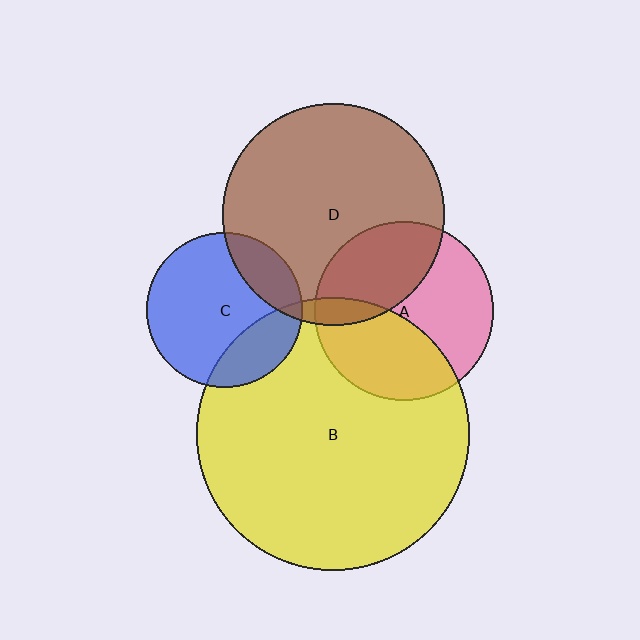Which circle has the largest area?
Circle B (yellow).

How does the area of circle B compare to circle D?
Approximately 1.5 times.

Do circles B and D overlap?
Yes.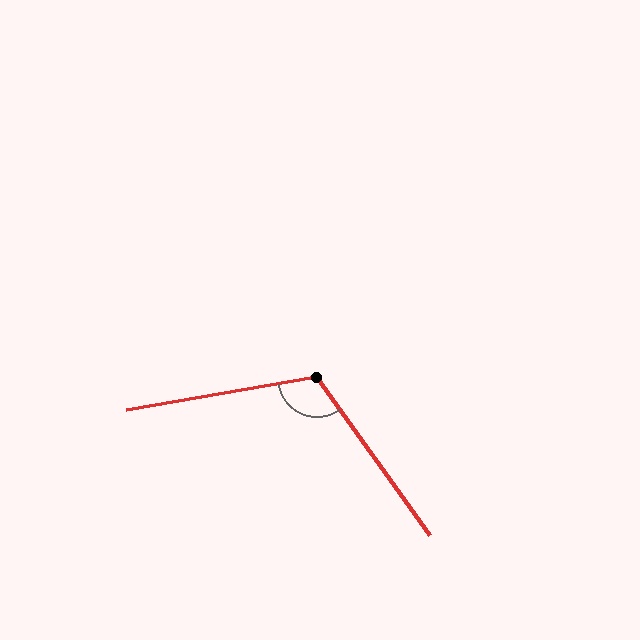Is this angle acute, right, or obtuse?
It is obtuse.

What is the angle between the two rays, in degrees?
Approximately 116 degrees.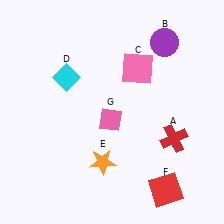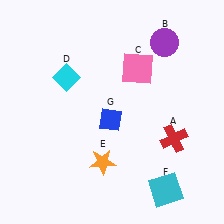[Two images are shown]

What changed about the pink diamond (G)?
In Image 1, G is pink. In Image 2, it changed to blue.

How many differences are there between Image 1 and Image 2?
There are 2 differences between the two images.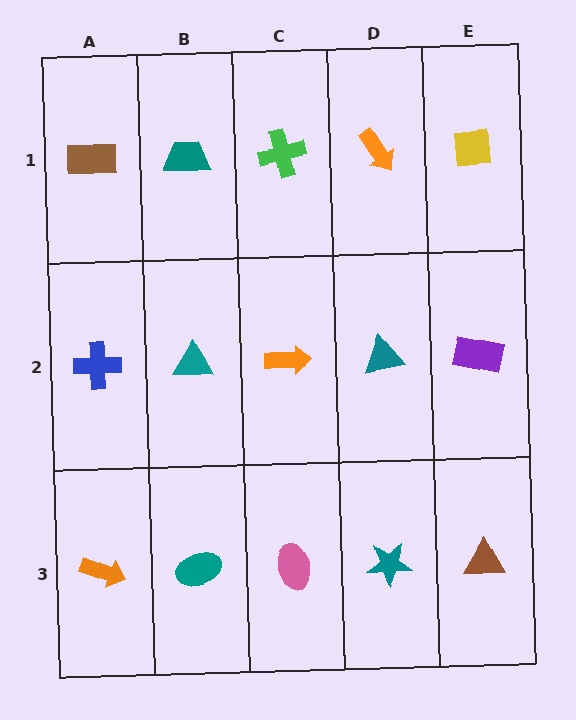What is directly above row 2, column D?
An orange arrow.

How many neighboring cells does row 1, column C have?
3.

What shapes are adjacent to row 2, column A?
A brown rectangle (row 1, column A), an orange arrow (row 3, column A), a teal triangle (row 2, column B).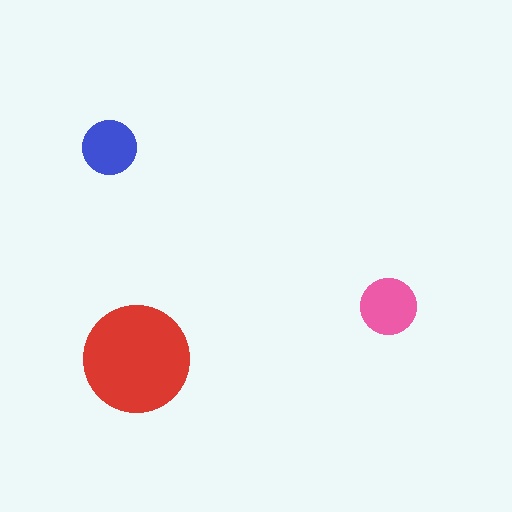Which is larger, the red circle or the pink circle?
The red one.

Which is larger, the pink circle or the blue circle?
The pink one.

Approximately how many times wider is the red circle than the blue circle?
About 2 times wider.